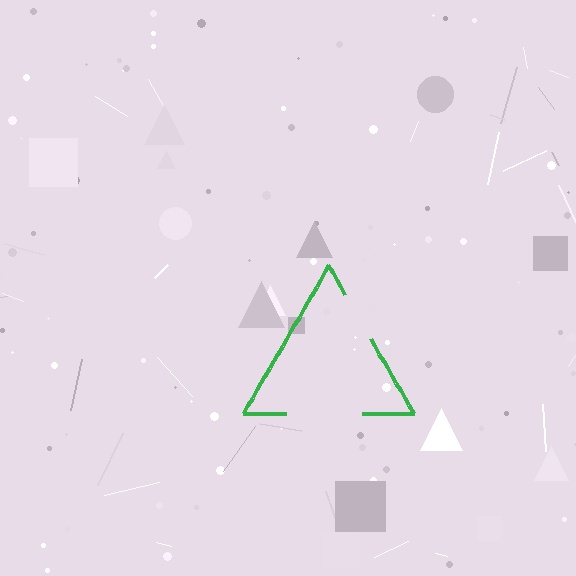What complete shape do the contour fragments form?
The contour fragments form a triangle.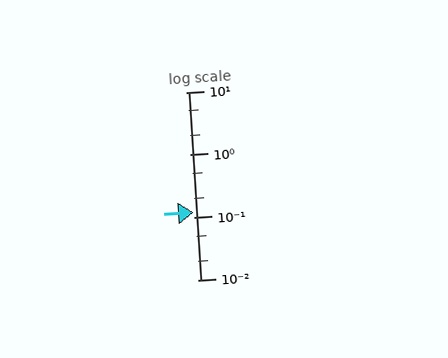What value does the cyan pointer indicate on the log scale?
The pointer indicates approximately 0.12.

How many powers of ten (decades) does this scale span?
The scale spans 3 decades, from 0.01 to 10.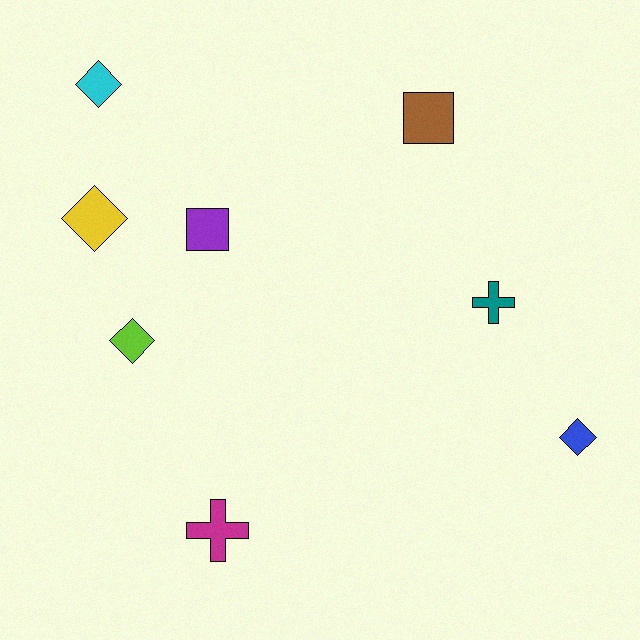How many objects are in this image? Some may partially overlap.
There are 8 objects.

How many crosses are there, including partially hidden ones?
There are 2 crosses.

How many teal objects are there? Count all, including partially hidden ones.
There is 1 teal object.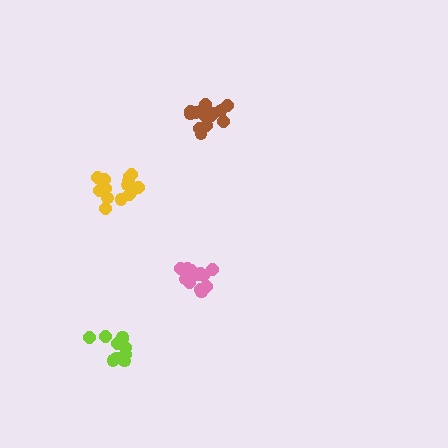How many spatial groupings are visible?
There are 4 spatial groupings.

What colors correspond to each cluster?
The clusters are colored: yellow, brown, pink, lime.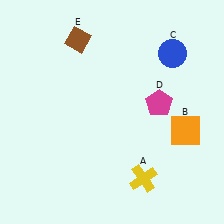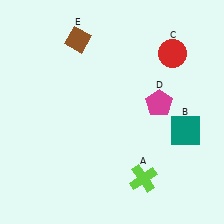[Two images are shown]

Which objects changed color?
A changed from yellow to lime. B changed from orange to teal. C changed from blue to red.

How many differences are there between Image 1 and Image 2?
There are 3 differences between the two images.